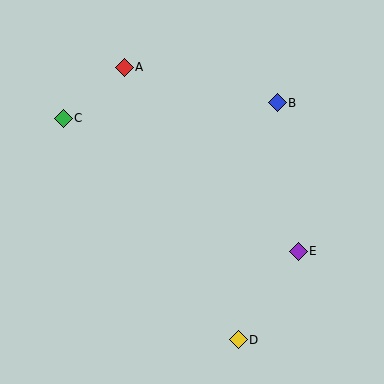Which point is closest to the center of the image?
Point E at (298, 252) is closest to the center.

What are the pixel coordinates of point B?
Point B is at (277, 103).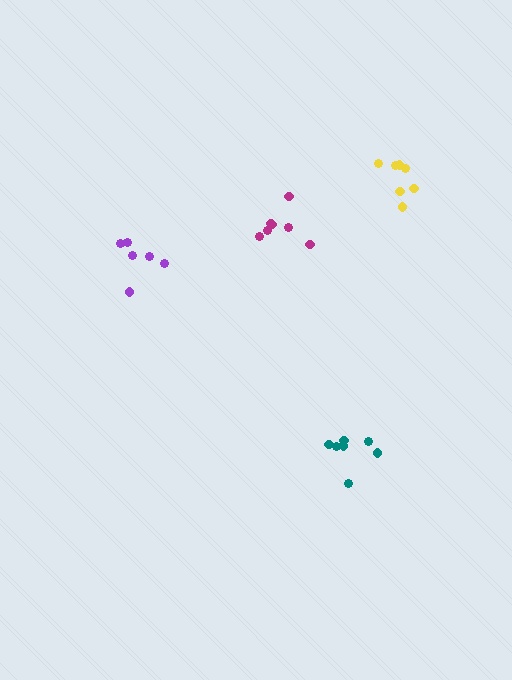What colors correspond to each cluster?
The clusters are colored: purple, teal, yellow, magenta.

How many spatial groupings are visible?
There are 4 spatial groupings.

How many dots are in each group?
Group 1: 6 dots, Group 2: 7 dots, Group 3: 7 dots, Group 4: 7 dots (27 total).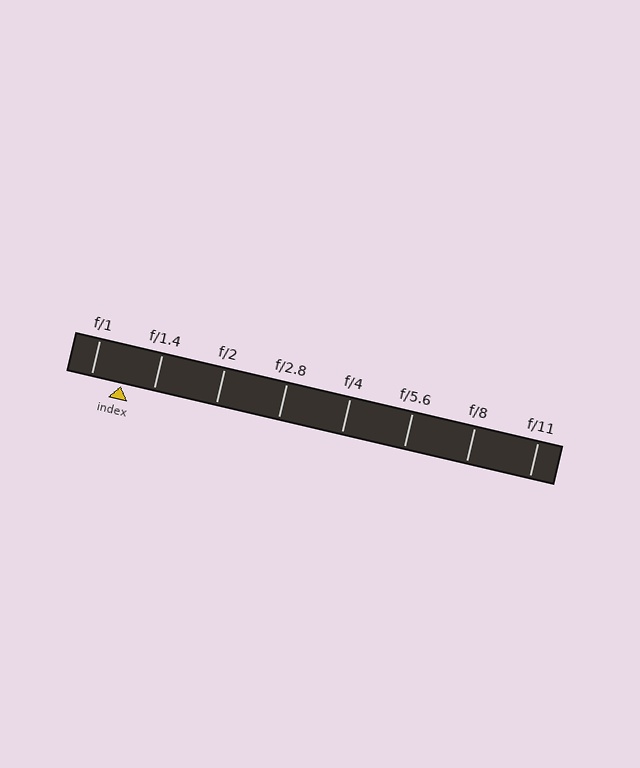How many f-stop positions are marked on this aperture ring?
There are 8 f-stop positions marked.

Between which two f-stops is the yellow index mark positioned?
The index mark is between f/1 and f/1.4.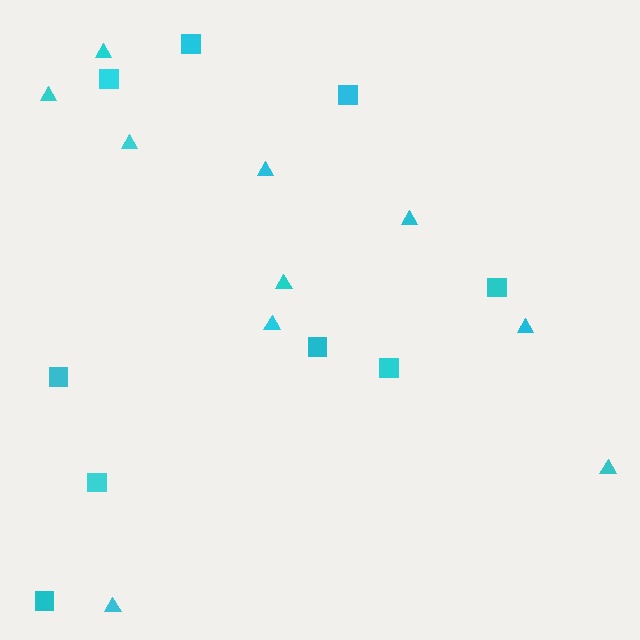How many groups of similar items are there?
There are 2 groups: one group of triangles (10) and one group of squares (9).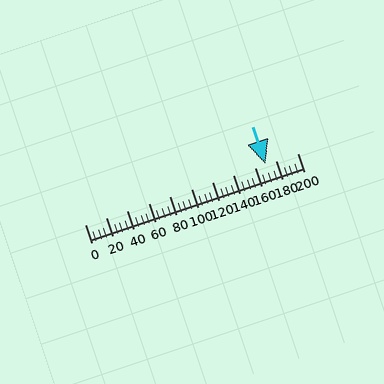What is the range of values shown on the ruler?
The ruler shows values from 0 to 200.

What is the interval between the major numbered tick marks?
The major tick marks are spaced 20 units apart.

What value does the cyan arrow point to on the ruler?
The cyan arrow points to approximately 170.